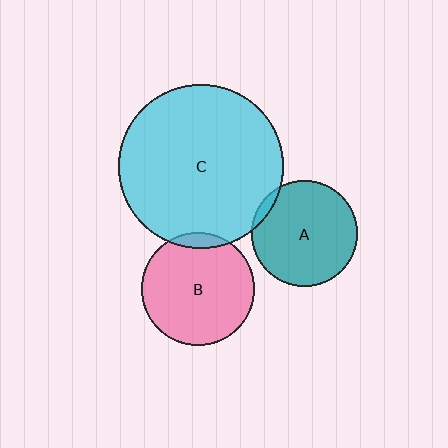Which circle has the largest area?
Circle C (cyan).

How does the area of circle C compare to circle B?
Approximately 2.1 times.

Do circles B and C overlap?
Yes.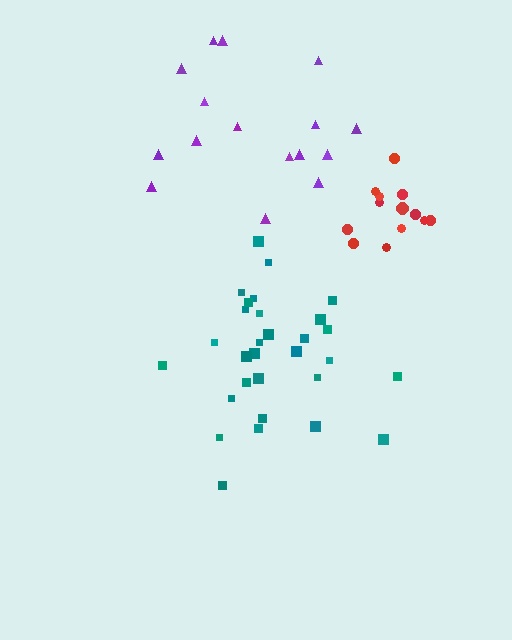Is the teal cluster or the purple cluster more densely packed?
Teal.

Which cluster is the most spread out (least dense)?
Purple.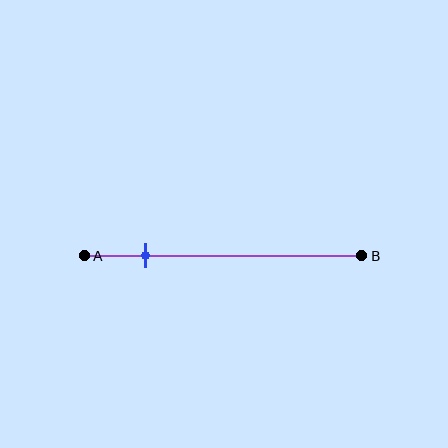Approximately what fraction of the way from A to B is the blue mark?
The blue mark is approximately 20% of the way from A to B.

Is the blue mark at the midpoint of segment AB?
No, the mark is at about 20% from A, not at the 50% midpoint.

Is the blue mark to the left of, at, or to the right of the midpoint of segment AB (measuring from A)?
The blue mark is to the left of the midpoint of segment AB.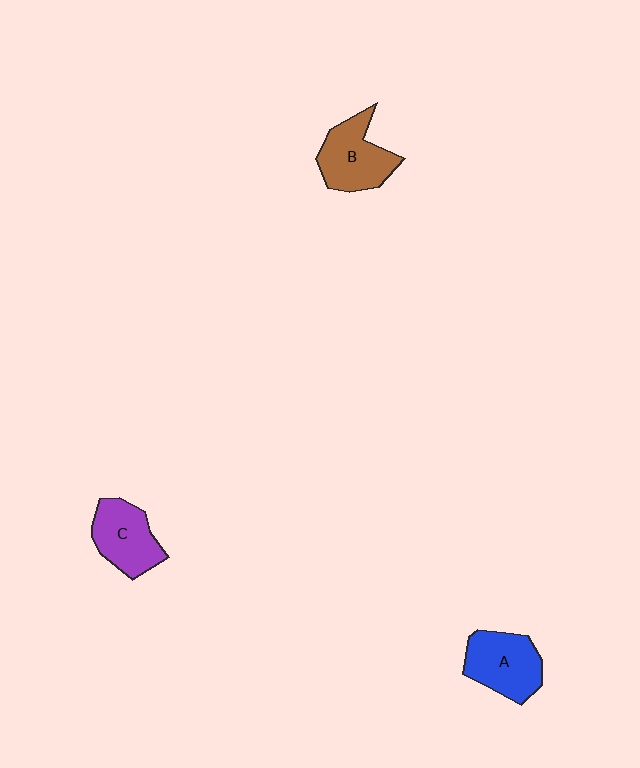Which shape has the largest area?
Shape A (blue).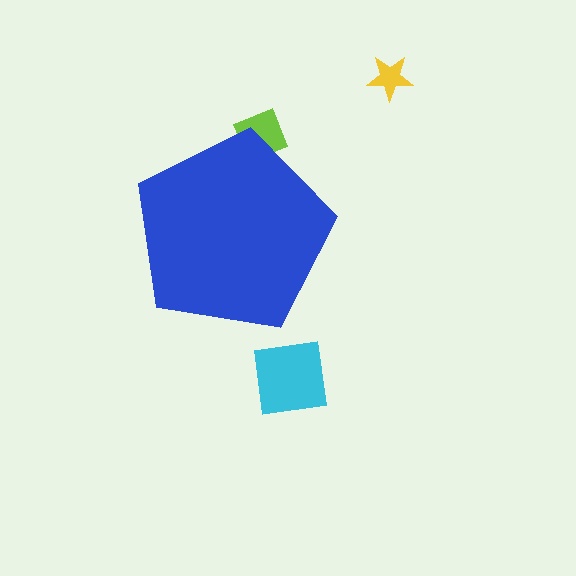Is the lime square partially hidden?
Yes, the lime square is partially hidden behind the blue pentagon.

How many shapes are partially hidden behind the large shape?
1 shape is partially hidden.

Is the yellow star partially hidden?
No, the yellow star is fully visible.